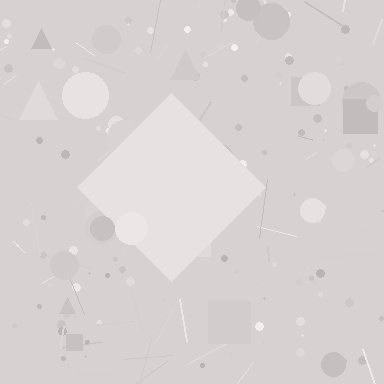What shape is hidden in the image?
A diamond is hidden in the image.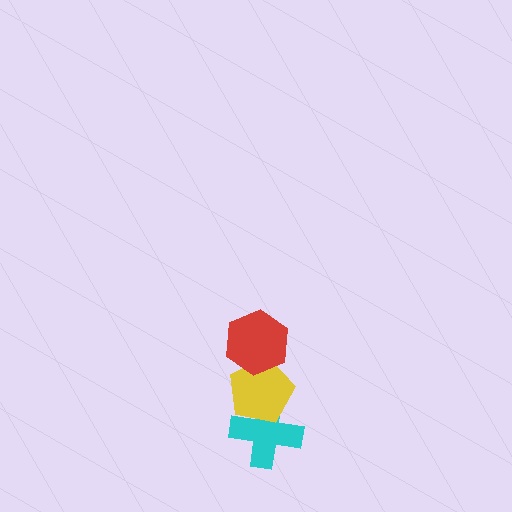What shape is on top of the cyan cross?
The yellow pentagon is on top of the cyan cross.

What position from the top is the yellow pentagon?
The yellow pentagon is 2nd from the top.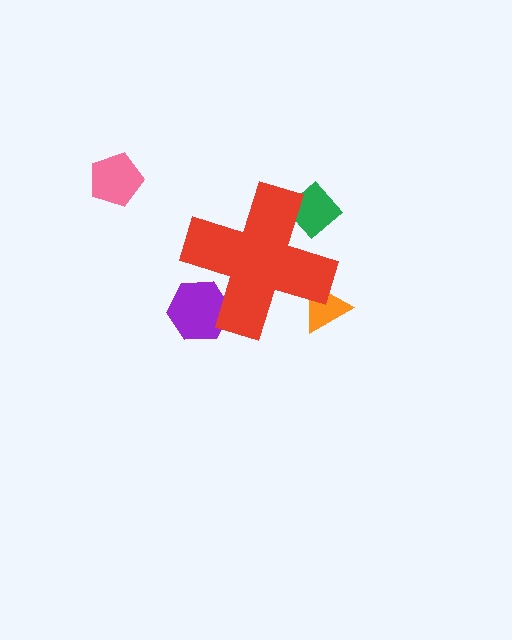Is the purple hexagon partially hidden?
Yes, the purple hexagon is partially hidden behind the red cross.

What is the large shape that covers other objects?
A red cross.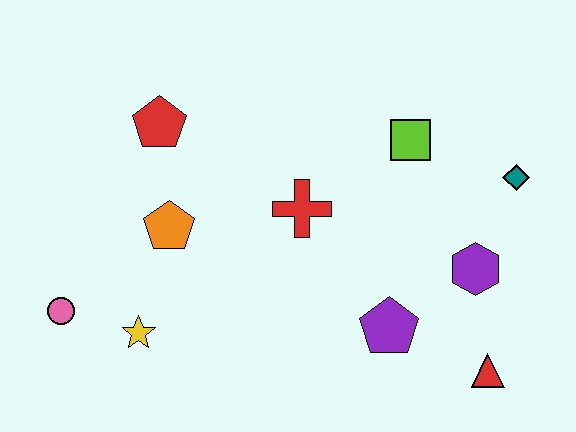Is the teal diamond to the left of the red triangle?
No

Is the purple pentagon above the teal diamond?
No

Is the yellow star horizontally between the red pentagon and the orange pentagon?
No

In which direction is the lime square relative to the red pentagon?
The lime square is to the right of the red pentagon.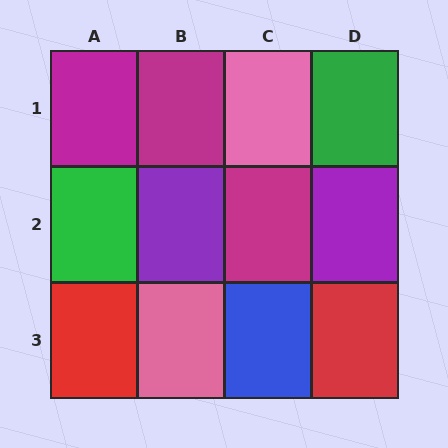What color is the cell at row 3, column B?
Pink.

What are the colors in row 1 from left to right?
Magenta, magenta, pink, green.